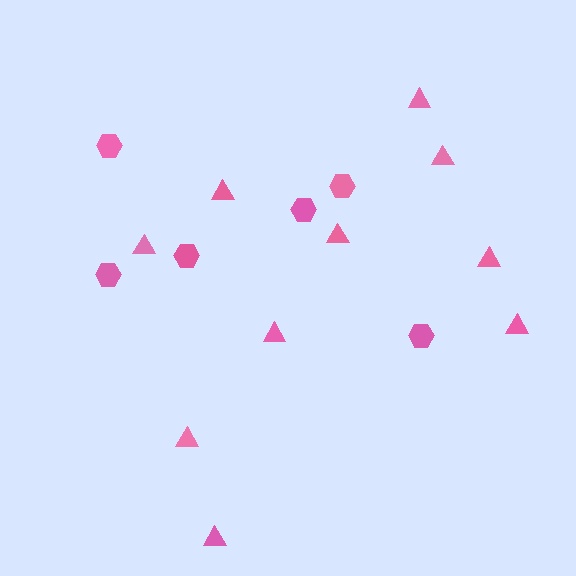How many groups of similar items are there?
There are 2 groups: one group of hexagons (6) and one group of triangles (10).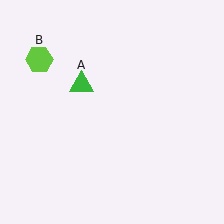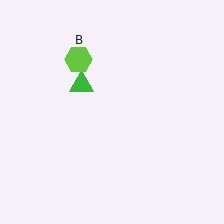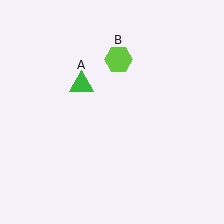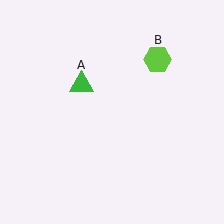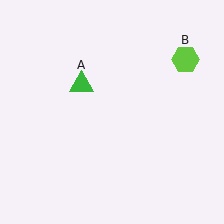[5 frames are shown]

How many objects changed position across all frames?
1 object changed position: lime hexagon (object B).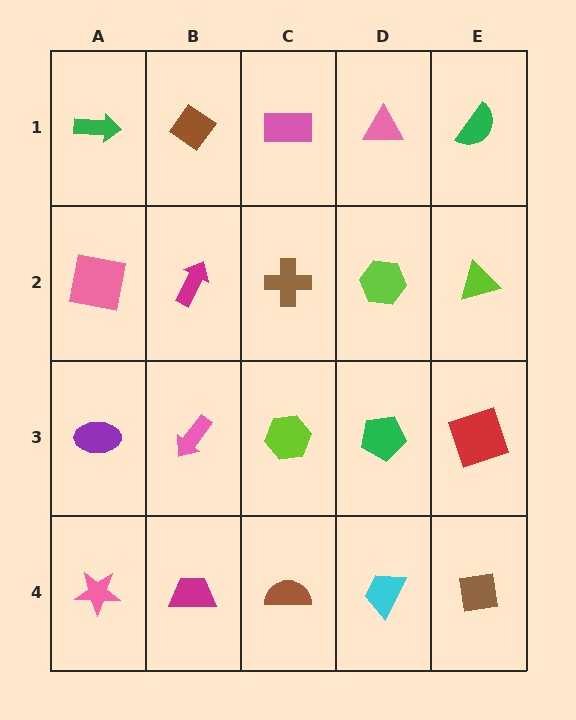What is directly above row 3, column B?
A magenta arrow.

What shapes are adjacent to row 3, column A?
A pink square (row 2, column A), a pink star (row 4, column A), a pink arrow (row 3, column B).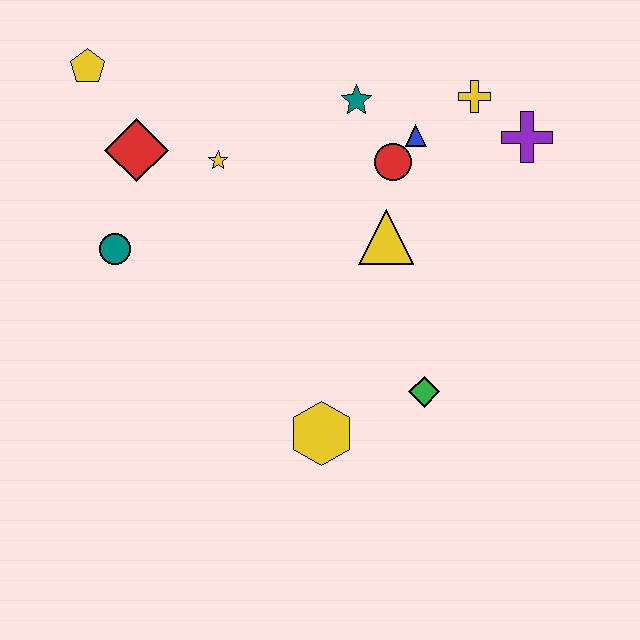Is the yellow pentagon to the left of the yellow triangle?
Yes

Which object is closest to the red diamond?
The yellow star is closest to the red diamond.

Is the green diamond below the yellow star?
Yes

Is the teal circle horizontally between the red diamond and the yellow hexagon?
No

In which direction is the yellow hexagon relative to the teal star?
The yellow hexagon is below the teal star.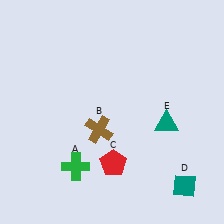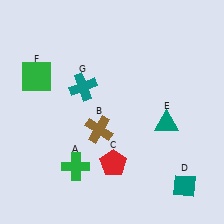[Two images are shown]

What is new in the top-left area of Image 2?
A green square (F) was added in the top-left area of Image 2.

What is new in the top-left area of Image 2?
A teal cross (G) was added in the top-left area of Image 2.